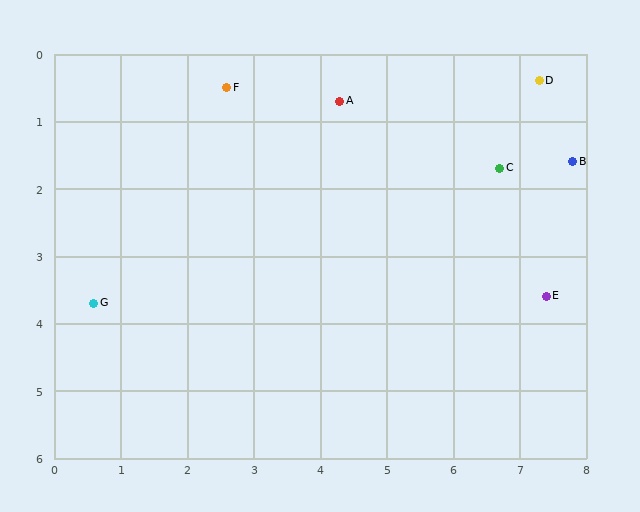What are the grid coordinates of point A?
Point A is at approximately (4.3, 0.7).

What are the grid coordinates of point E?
Point E is at approximately (7.4, 3.6).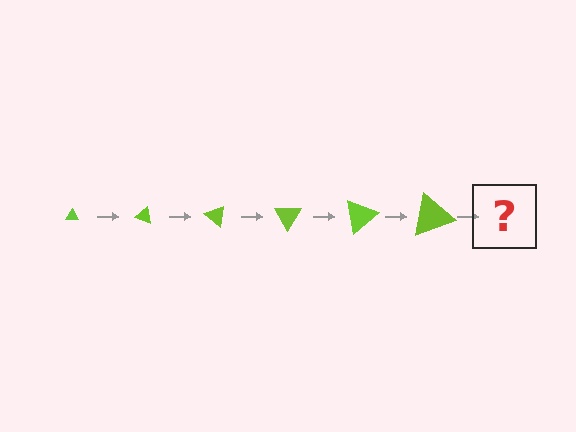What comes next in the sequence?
The next element should be a triangle, larger than the previous one and rotated 120 degrees from the start.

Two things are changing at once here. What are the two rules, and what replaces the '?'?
The two rules are that the triangle grows larger each step and it rotates 20 degrees each step. The '?' should be a triangle, larger than the previous one and rotated 120 degrees from the start.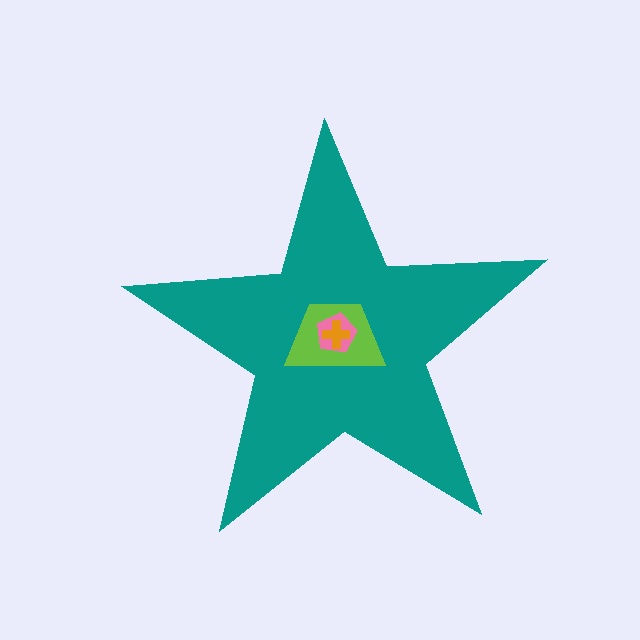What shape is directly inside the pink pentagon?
The orange cross.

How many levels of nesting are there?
4.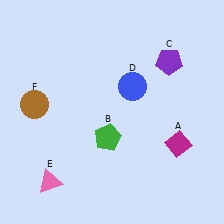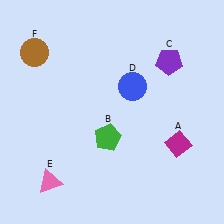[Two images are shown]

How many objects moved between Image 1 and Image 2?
1 object moved between the two images.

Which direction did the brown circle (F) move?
The brown circle (F) moved up.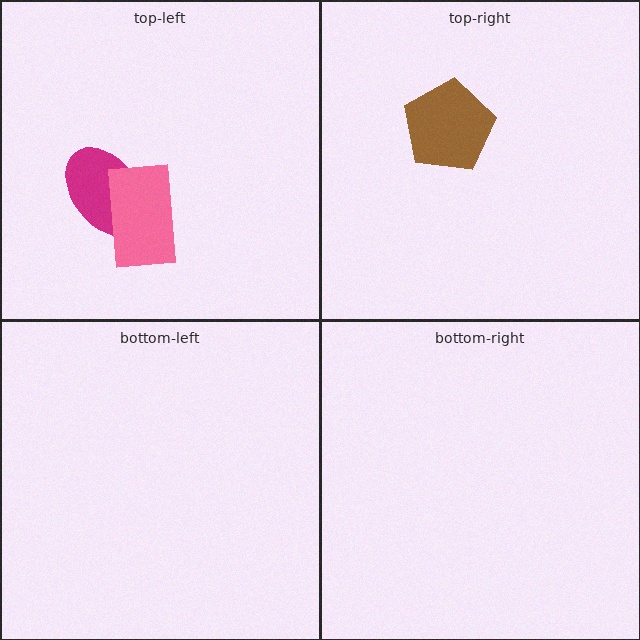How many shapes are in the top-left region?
2.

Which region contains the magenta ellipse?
The top-left region.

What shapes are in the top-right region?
The brown pentagon.